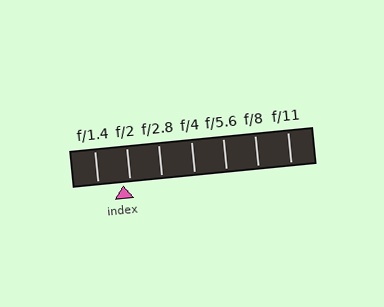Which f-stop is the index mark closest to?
The index mark is closest to f/2.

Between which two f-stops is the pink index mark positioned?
The index mark is between f/1.4 and f/2.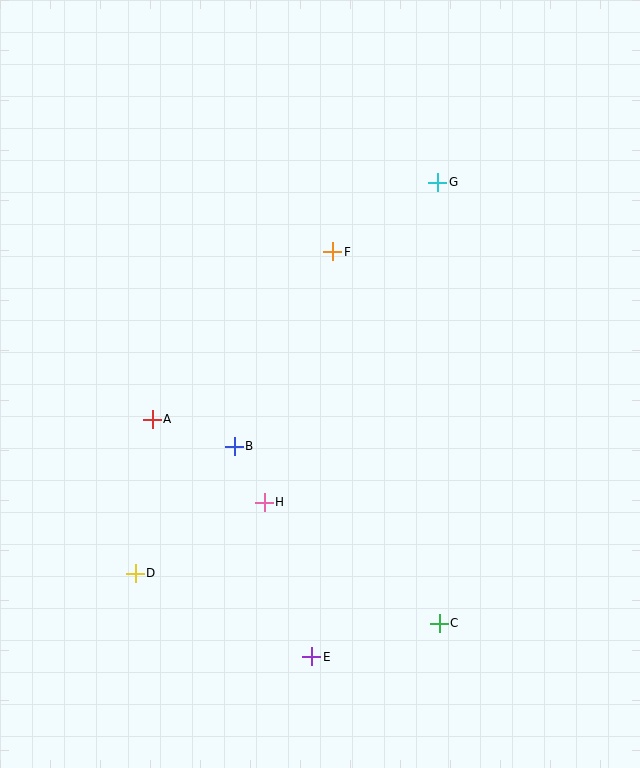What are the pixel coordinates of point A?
Point A is at (152, 419).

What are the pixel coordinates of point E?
Point E is at (312, 657).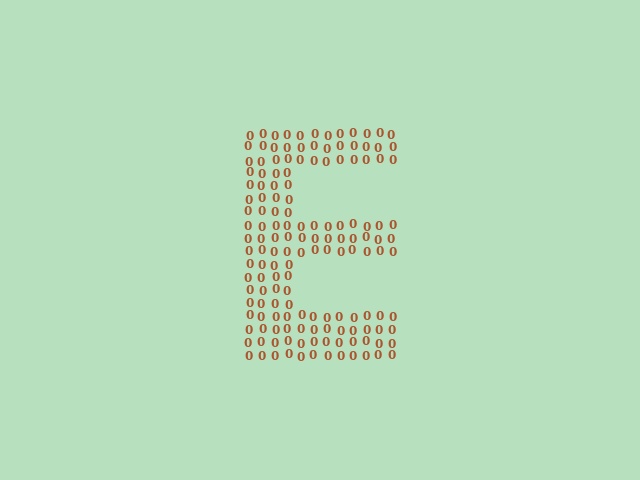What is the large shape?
The large shape is the letter E.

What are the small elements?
The small elements are digit 0's.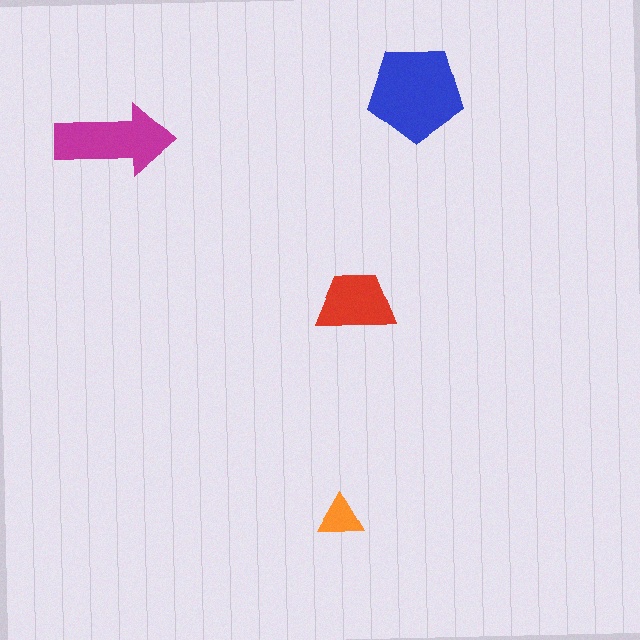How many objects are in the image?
There are 4 objects in the image.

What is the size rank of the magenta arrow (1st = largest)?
2nd.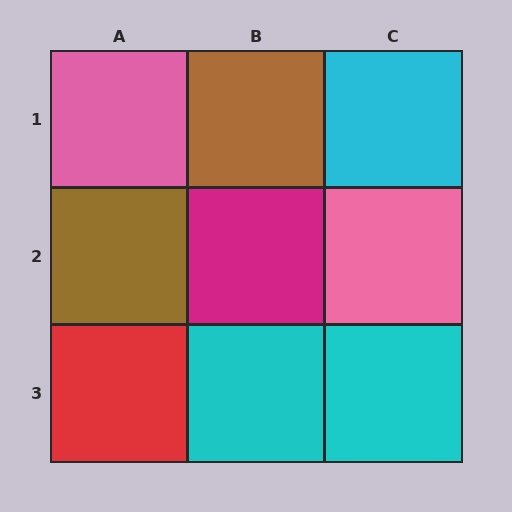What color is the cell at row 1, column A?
Pink.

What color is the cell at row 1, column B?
Brown.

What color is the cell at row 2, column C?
Pink.